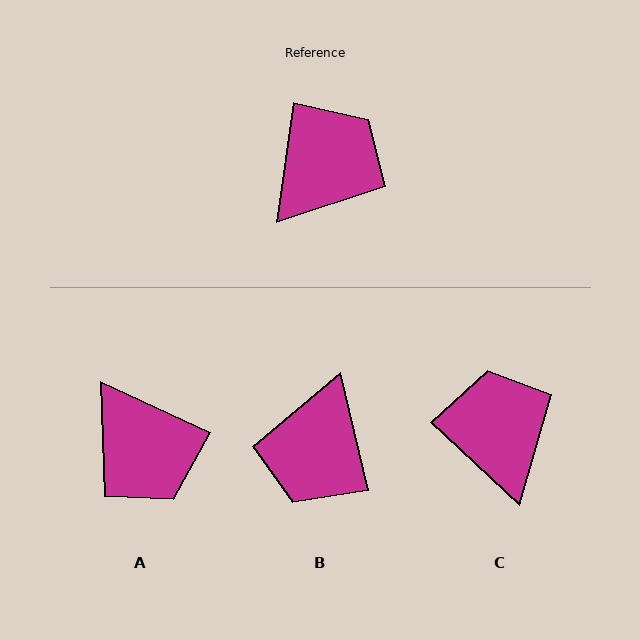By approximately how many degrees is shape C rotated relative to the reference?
Approximately 55 degrees counter-clockwise.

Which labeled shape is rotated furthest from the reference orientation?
B, about 159 degrees away.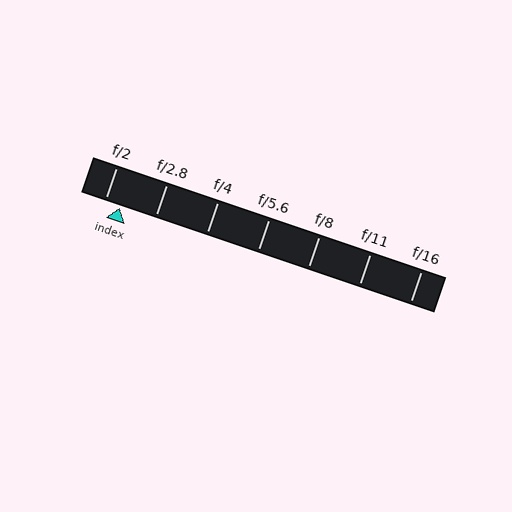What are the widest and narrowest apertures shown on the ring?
The widest aperture shown is f/2 and the narrowest is f/16.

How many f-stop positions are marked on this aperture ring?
There are 7 f-stop positions marked.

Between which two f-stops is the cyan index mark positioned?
The index mark is between f/2 and f/2.8.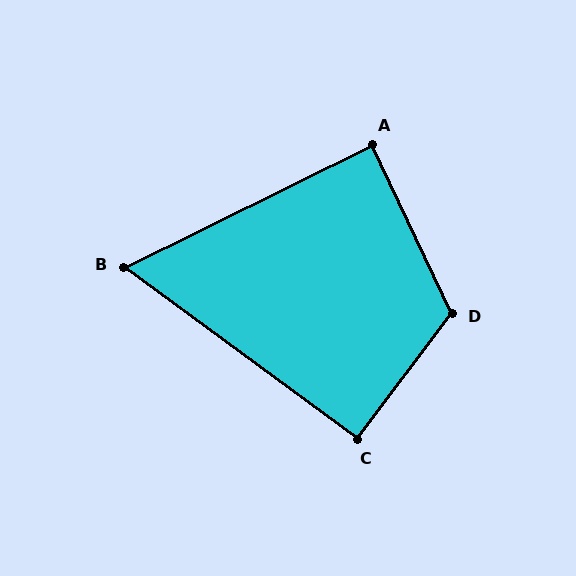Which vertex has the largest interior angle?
D, at approximately 118 degrees.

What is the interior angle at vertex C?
Approximately 91 degrees (approximately right).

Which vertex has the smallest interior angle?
B, at approximately 62 degrees.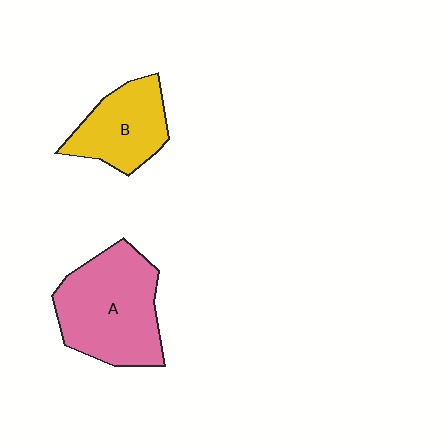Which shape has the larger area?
Shape A (pink).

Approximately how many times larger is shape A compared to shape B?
Approximately 1.6 times.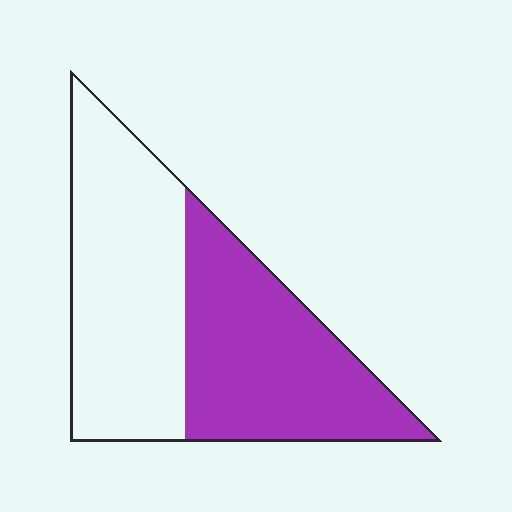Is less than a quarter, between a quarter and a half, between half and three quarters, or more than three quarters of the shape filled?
Between a quarter and a half.